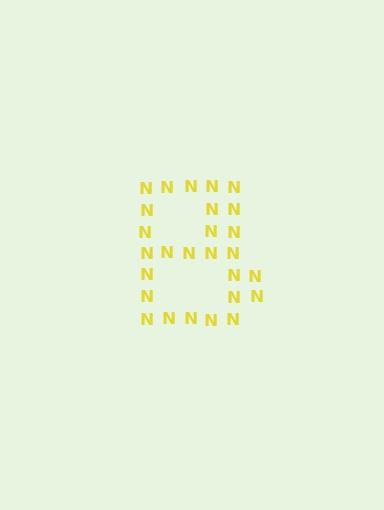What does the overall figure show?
The overall figure shows the letter B.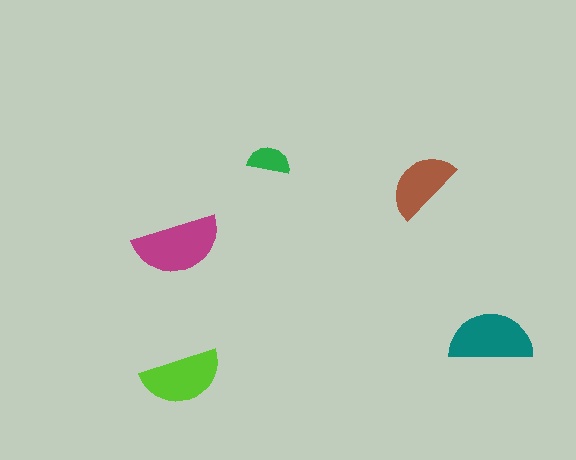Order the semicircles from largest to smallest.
the magenta one, the teal one, the lime one, the brown one, the green one.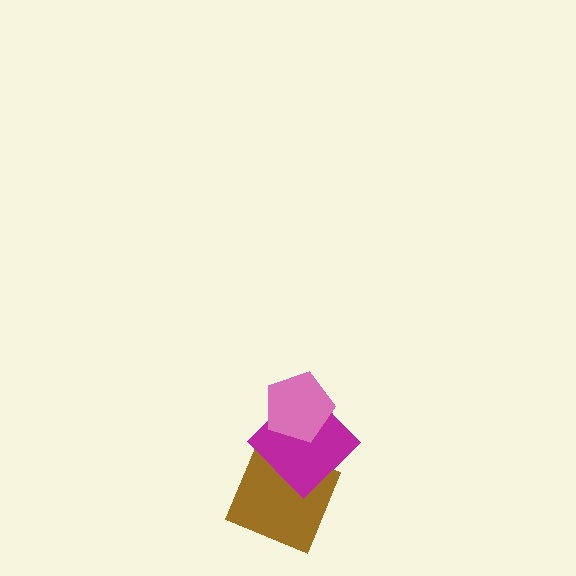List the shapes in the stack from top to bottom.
From top to bottom: the pink pentagon, the magenta diamond, the brown square.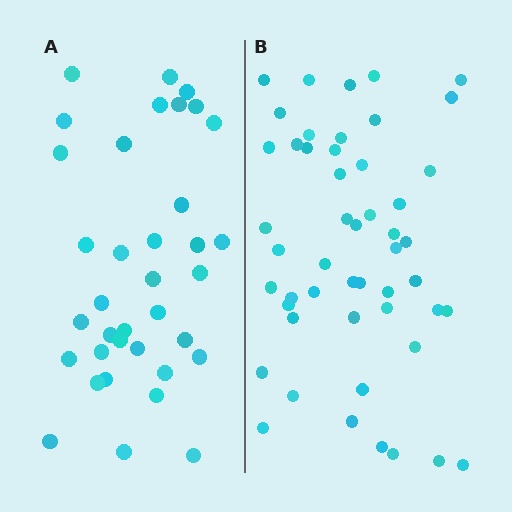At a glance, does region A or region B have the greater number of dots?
Region B (the right region) has more dots.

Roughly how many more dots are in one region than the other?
Region B has approximately 15 more dots than region A.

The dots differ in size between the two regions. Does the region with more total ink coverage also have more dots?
No. Region A has more total ink coverage because its dots are larger, but region B actually contains more individual dots. Total area can be misleading — the number of items is what matters here.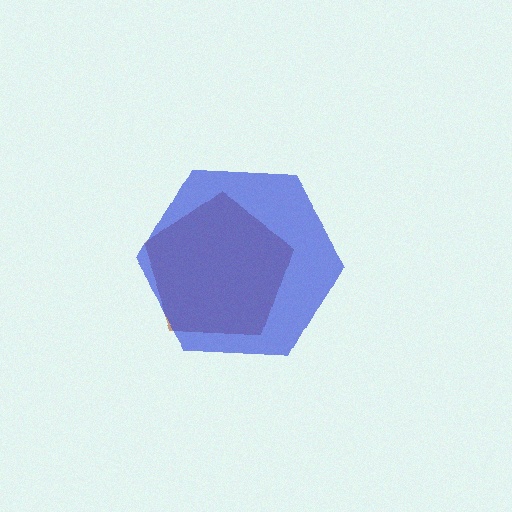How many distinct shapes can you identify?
There are 2 distinct shapes: a brown pentagon, a blue hexagon.